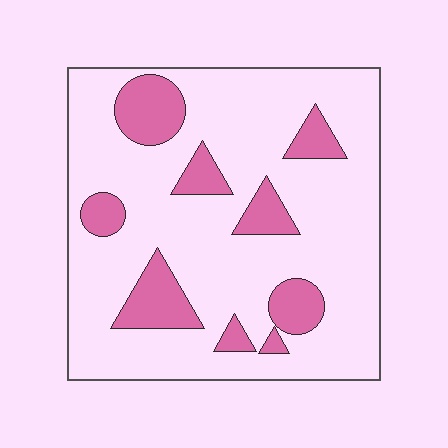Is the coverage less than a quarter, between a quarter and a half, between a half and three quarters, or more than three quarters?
Less than a quarter.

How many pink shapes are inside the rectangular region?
9.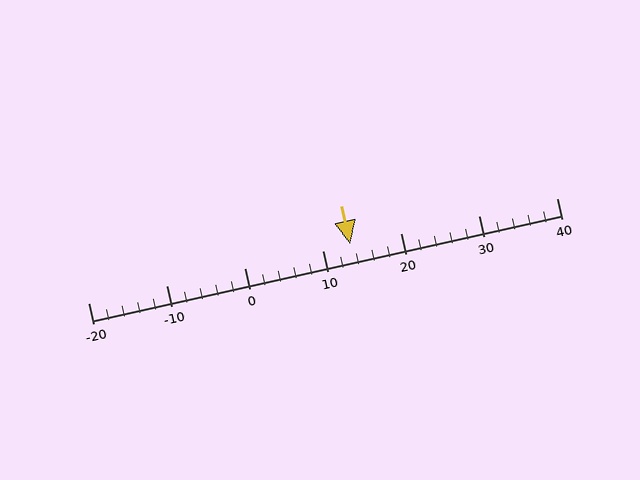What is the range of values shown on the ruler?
The ruler shows values from -20 to 40.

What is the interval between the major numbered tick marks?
The major tick marks are spaced 10 units apart.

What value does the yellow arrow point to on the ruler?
The yellow arrow points to approximately 14.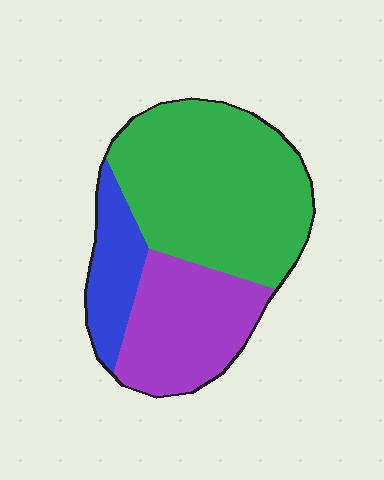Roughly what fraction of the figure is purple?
Purple takes up between a quarter and a half of the figure.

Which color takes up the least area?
Blue, at roughly 15%.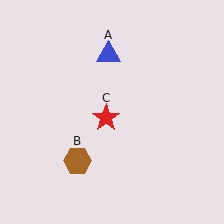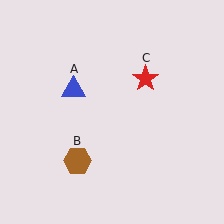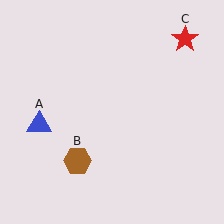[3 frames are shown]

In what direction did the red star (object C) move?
The red star (object C) moved up and to the right.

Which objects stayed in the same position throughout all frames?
Brown hexagon (object B) remained stationary.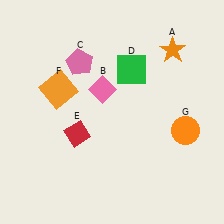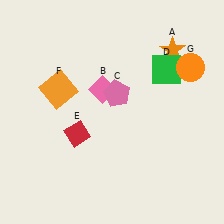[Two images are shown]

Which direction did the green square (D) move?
The green square (D) moved right.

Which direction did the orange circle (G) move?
The orange circle (G) moved up.